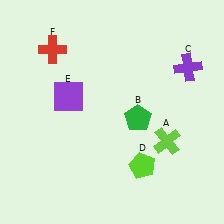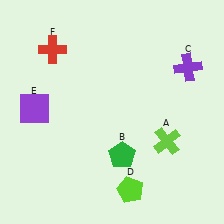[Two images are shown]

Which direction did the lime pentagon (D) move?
The lime pentagon (D) moved down.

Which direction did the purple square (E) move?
The purple square (E) moved left.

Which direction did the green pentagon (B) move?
The green pentagon (B) moved down.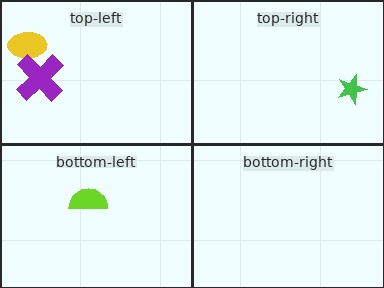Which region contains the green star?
The top-right region.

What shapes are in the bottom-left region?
The lime semicircle.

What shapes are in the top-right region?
The green star.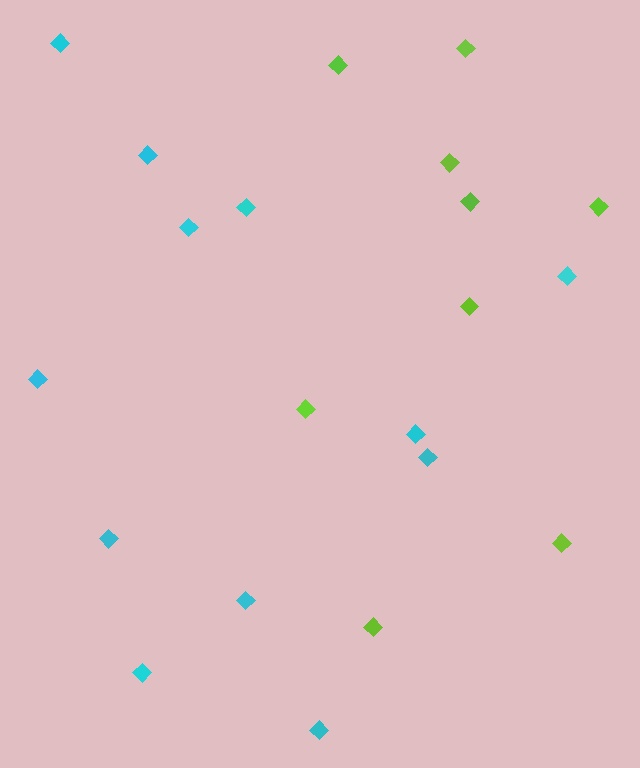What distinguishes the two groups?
There are 2 groups: one group of cyan diamonds (12) and one group of lime diamonds (9).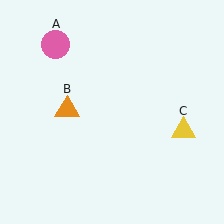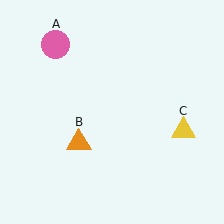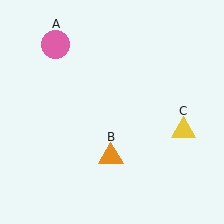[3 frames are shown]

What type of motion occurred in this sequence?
The orange triangle (object B) rotated counterclockwise around the center of the scene.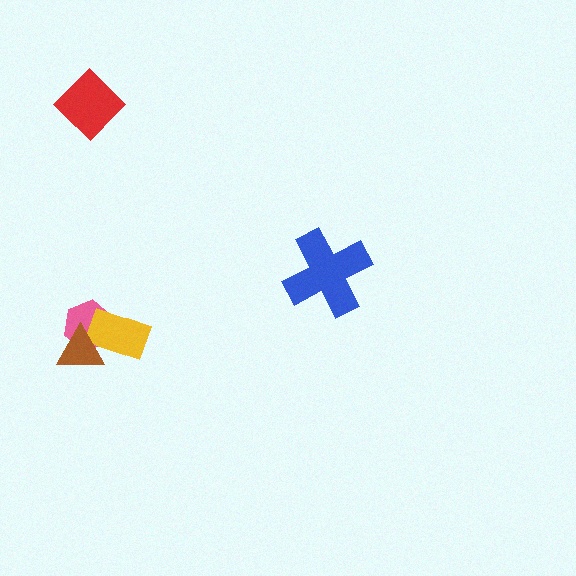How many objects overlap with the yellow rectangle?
2 objects overlap with the yellow rectangle.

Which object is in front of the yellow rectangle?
The brown triangle is in front of the yellow rectangle.